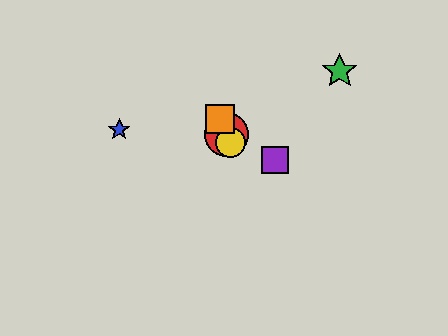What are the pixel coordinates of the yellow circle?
The yellow circle is at (230, 143).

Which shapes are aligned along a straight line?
The red circle, the yellow circle, the orange square are aligned along a straight line.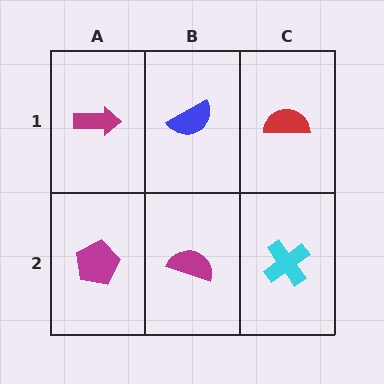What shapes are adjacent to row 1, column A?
A magenta pentagon (row 2, column A), a blue semicircle (row 1, column B).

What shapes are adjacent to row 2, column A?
A magenta arrow (row 1, column A), a magenta semicircle (row 2, column B).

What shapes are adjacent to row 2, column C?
A red semicircle (row 1, column C), a magenta semicircle (row 2, column B).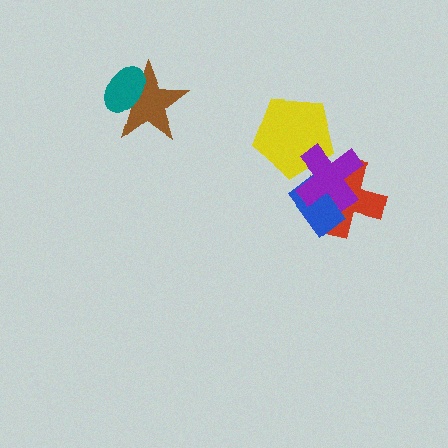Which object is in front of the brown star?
The teal ellipse is in front of the brown star.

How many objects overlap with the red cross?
2 objects overlap with the red cross.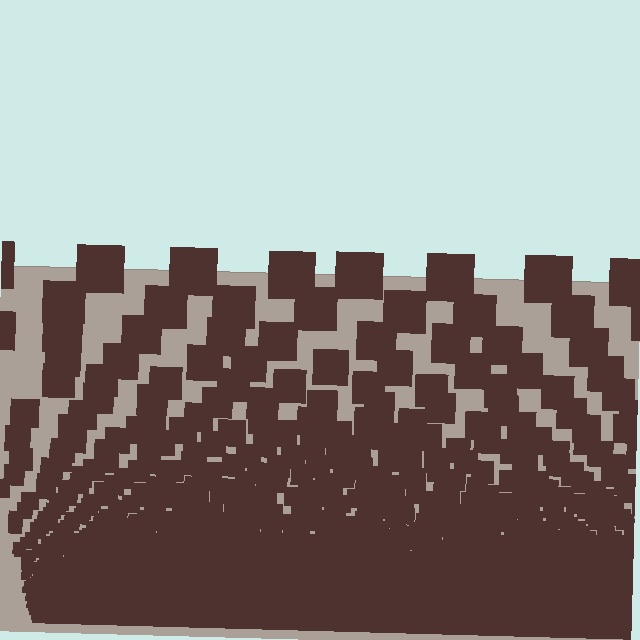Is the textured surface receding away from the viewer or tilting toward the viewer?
The surface appears to tilt toward the viewer. Texture elements get larger and sparser toward the top.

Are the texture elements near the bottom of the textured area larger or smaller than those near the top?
Smaller. The gradient is inverted — elements near the bottom are smaller and denser.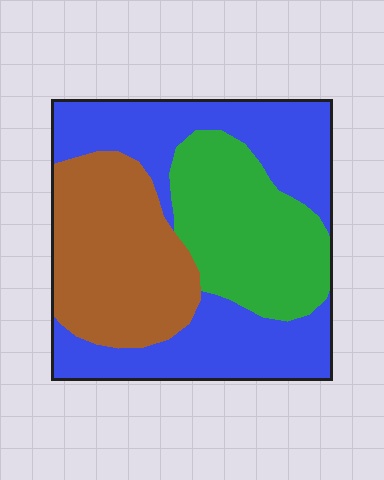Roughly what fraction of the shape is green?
Green covers roughly 25% of the shape.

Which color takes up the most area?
Blue, at roughly 45%.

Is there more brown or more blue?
Blue.